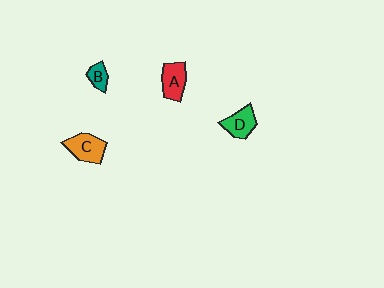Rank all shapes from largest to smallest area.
From largest to smallest: C (orange), A (red), D (green), B (teal).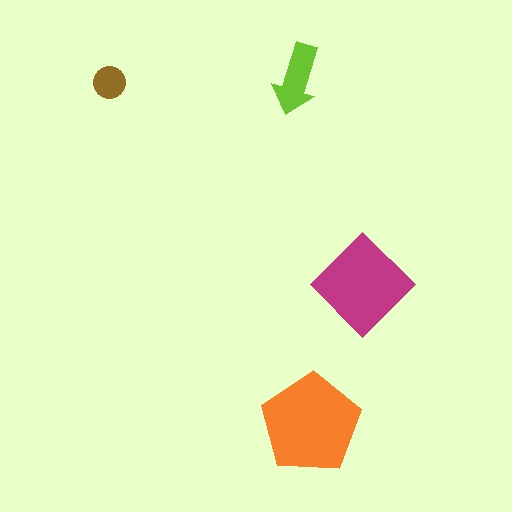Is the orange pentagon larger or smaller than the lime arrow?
Larger.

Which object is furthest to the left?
The brown circle is leftmost.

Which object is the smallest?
The brown circle.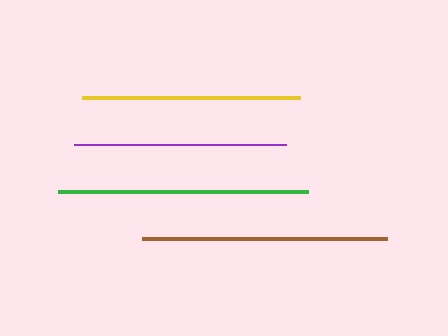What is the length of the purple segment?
The purple segment is approximately 212 pixels long.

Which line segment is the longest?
The green line is the longest at approximately 250 pixels.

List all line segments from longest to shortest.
From longest to shortest: green, brown, yellow, purple.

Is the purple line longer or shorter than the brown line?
The brown line is longer than the purple line.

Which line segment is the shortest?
The purple line is the shortest at approximately 212 pixels.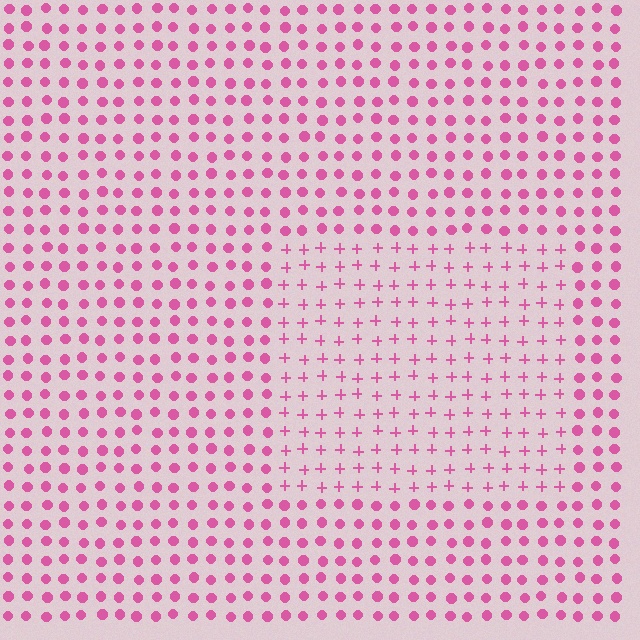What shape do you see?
I see a rectangle.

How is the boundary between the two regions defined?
The boundary is defined by a change in element shape: plus signs inside vs. circles outside. All elements share the same color and spacing.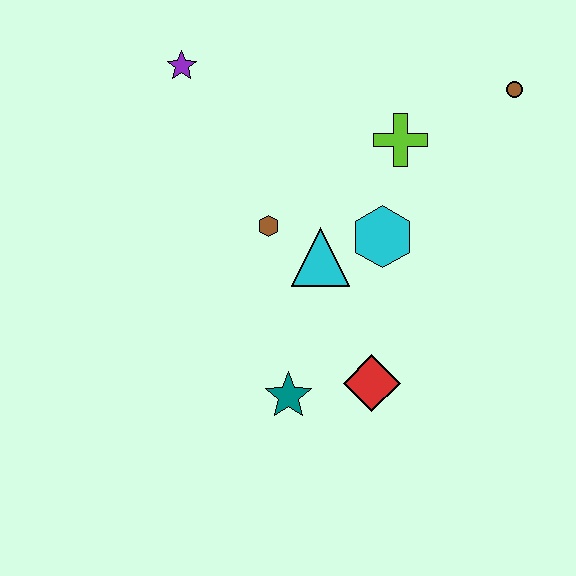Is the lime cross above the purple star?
No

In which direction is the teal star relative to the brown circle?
The teal star is below the brown circle.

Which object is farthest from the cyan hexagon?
The purple star is farthest from the cyan hexagon.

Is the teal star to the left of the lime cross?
Yes